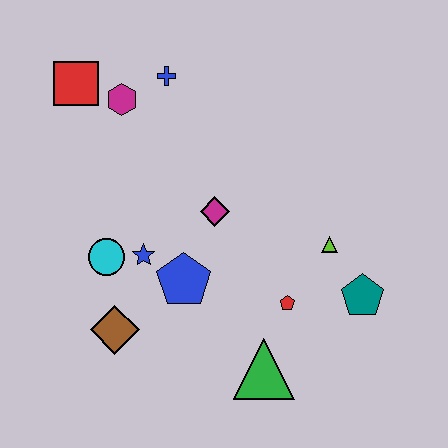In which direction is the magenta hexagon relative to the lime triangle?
The magenta hexagon is to the left of the lime triangle.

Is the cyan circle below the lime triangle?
Yes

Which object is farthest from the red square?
The teal pentagon is farthest from the red square.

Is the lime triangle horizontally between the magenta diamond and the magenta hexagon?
No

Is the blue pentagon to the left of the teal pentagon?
Yes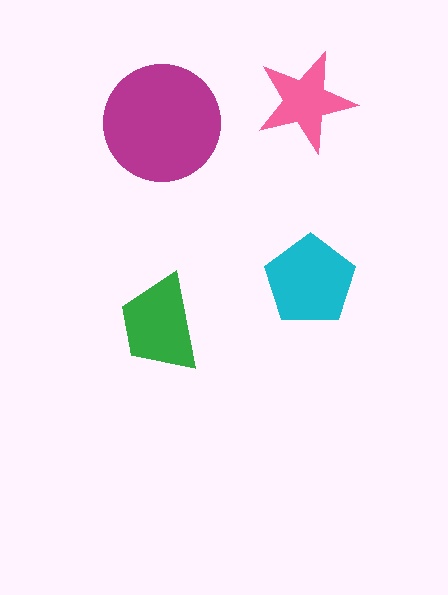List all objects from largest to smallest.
The magenta circle, the cyan pentagon, the green trapezoid, the pink star.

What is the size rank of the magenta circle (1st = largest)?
1st.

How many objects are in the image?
There are 4 objects in the image.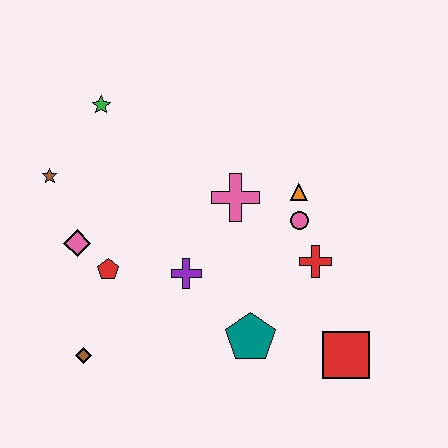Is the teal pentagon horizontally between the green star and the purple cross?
No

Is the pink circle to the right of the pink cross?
Yes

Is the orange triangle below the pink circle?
No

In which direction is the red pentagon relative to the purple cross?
The red pentagon is to the left of the purple cross.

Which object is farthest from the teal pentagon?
The green star is farthest from the teal pentagon.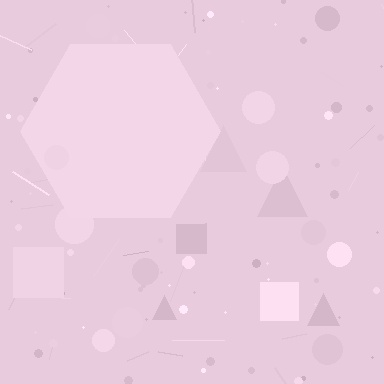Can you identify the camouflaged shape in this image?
The camouflaged shape is a hexagon.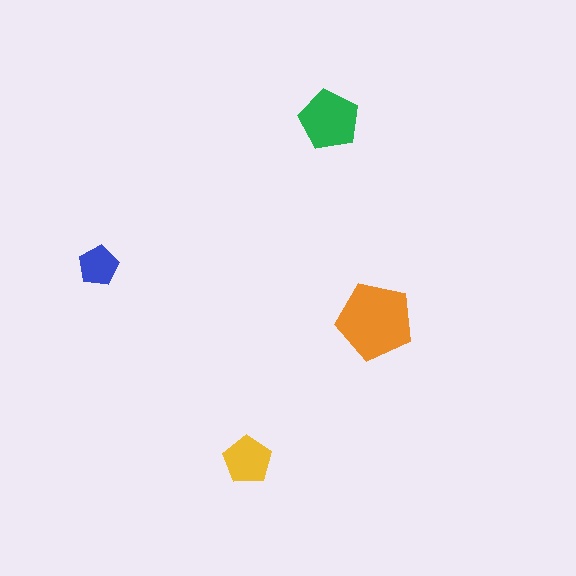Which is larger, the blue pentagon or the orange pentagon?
The orange one.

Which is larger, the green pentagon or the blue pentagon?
The green one.